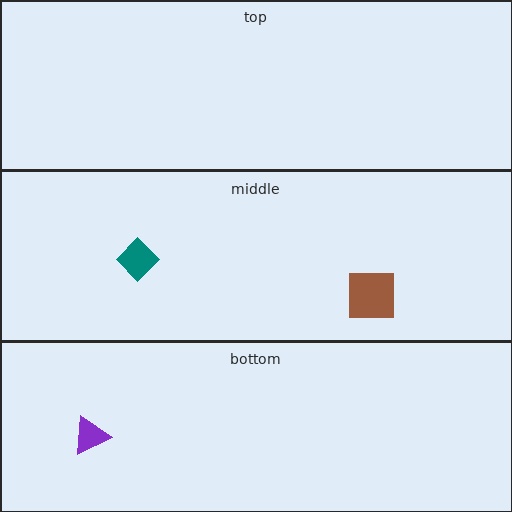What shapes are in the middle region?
The teal diamond, the brown square.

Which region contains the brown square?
The middle region.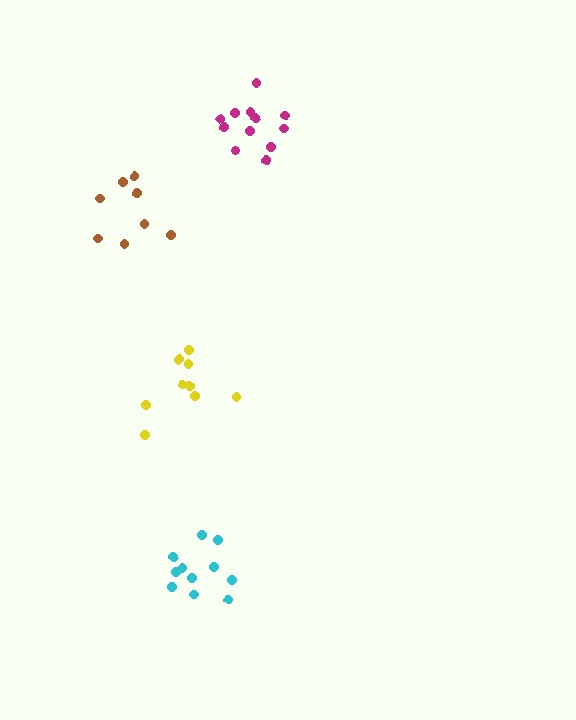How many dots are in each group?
Group 1: 12 dots, Group 2: 11 dots, Group 3: 9 dots, Group 4: 8 dots (40 total).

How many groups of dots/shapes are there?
There are 4 groups.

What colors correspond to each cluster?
The clusters are colored: magenta, cyan, yellow, brown.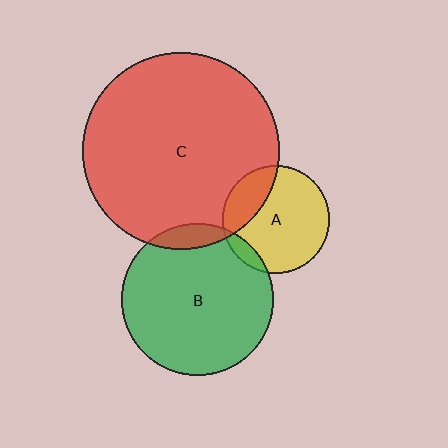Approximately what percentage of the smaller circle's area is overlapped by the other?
Approximately 10%.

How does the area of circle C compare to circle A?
Approximately 3.4 times.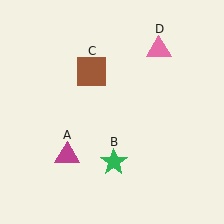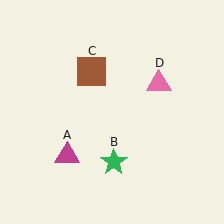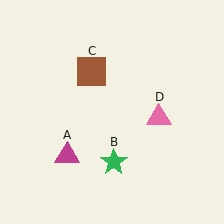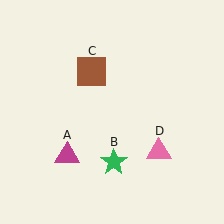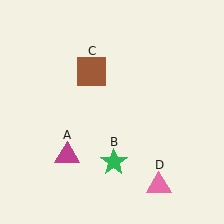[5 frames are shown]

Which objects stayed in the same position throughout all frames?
Magenta triangle (object A) and green star (object B) and brown square (object C) remained stationary.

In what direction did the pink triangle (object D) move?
The pink triangle (object D) moved down.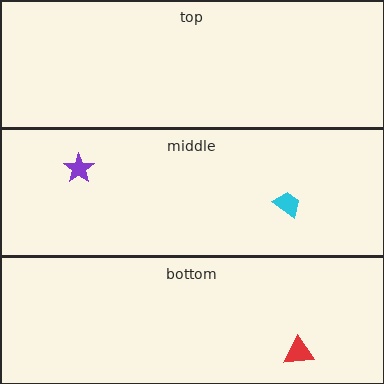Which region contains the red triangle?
The bottom region.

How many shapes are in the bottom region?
1.